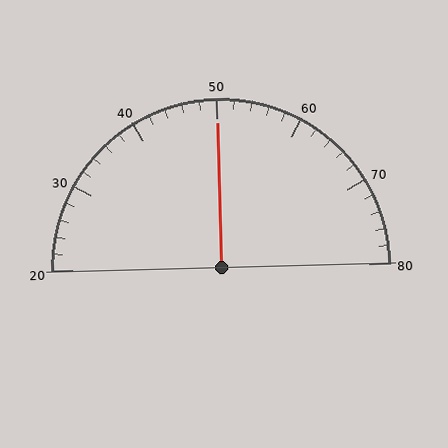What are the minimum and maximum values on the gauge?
The gauge ranges from 20 to 80.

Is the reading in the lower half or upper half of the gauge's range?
The reading is in the upper half of the range (20 to 80).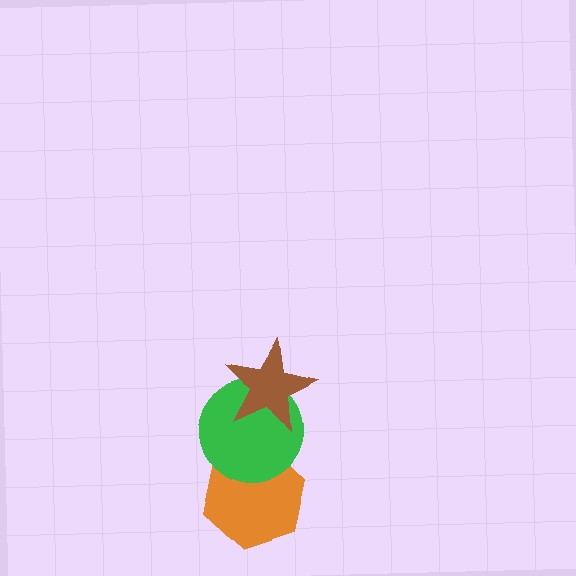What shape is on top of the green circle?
The brown star is on top of the green circle.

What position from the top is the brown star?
The brown star is 1st from the top.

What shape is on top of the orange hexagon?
The green circle is on top of the orange hexagon.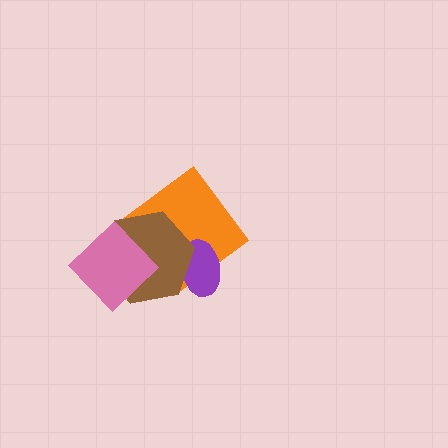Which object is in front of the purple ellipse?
The brown hexagon is in front of the purple ellipse.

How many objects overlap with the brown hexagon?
3 objects overlap with the brown hexagon.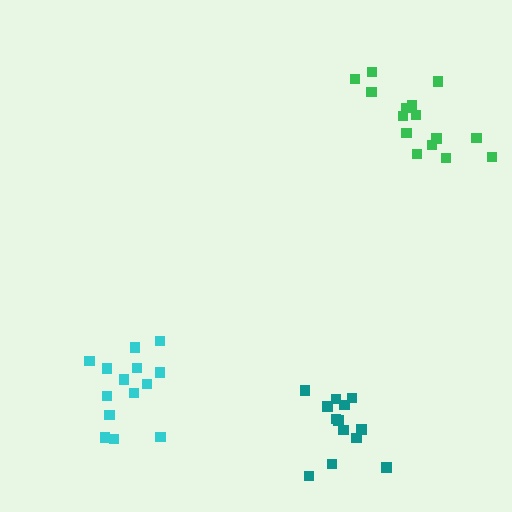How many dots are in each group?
Group 1: 13 dots, Group 2: 15 dots, Group 3: 14 dots (42 total).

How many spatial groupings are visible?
There are 3 spatial groupings.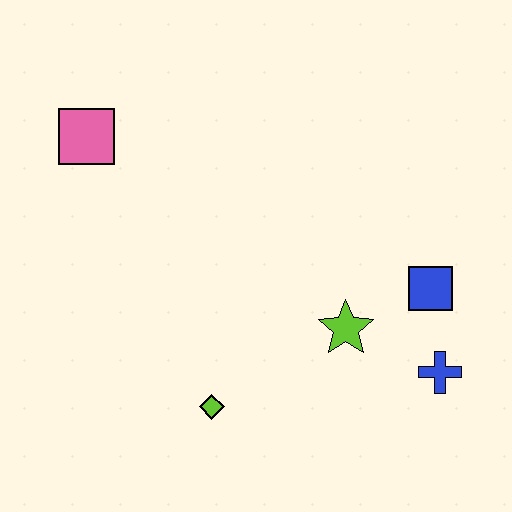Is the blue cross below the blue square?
Yes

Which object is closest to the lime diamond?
The lime star is closest to the lime diamond.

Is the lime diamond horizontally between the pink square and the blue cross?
Yes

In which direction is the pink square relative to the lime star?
The pink square is to the left of the lime star.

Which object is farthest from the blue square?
The pink square is farthest from the blue square.